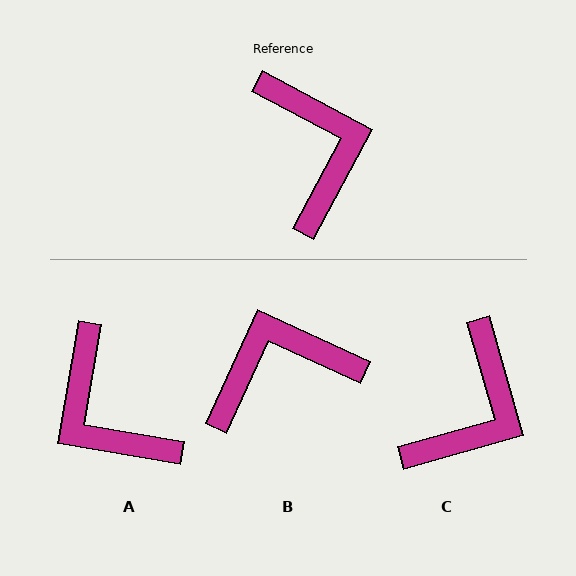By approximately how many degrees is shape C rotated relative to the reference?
Approximately 46 degrees clockwise.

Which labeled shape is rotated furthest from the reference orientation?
A, about 161 degrees away.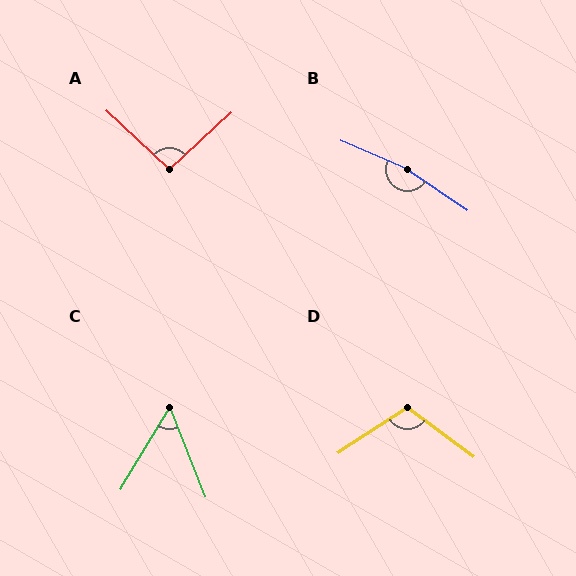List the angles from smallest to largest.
C (53°), A (94°), D (110°), B (170°).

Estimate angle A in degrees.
Approximately 94 degrees.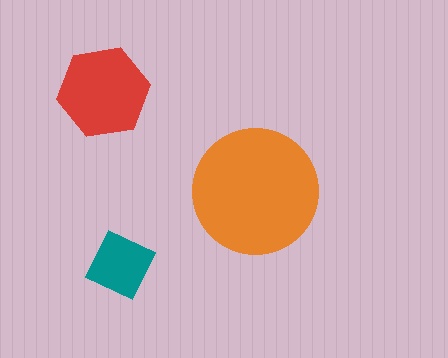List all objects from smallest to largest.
The teal diamond, the red hexagon, the orange circle.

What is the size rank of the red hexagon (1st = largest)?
2nd.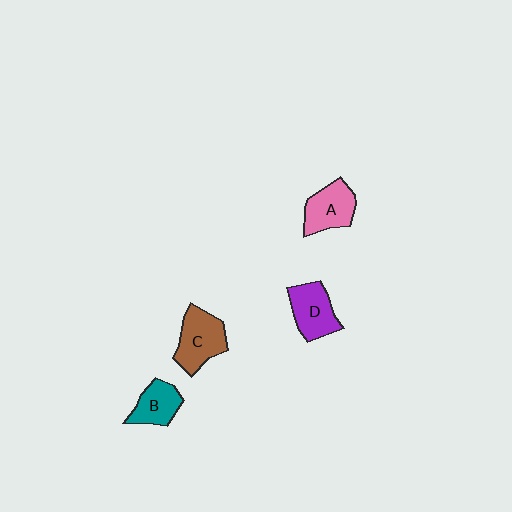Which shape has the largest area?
Shape C (brown).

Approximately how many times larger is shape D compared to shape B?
Approximately 1.2 times.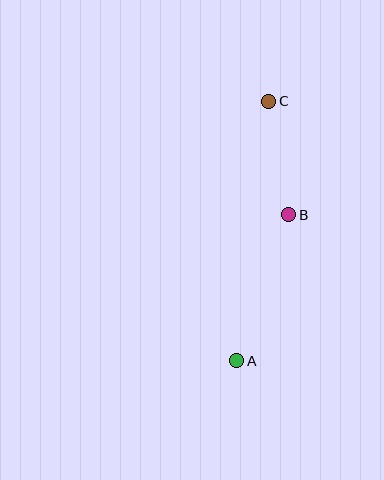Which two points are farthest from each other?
Points A and C are farthest from each other.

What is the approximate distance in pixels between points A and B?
The distance between A and B is approximately 155 pixels.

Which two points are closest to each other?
Points B and C are closest to each other.